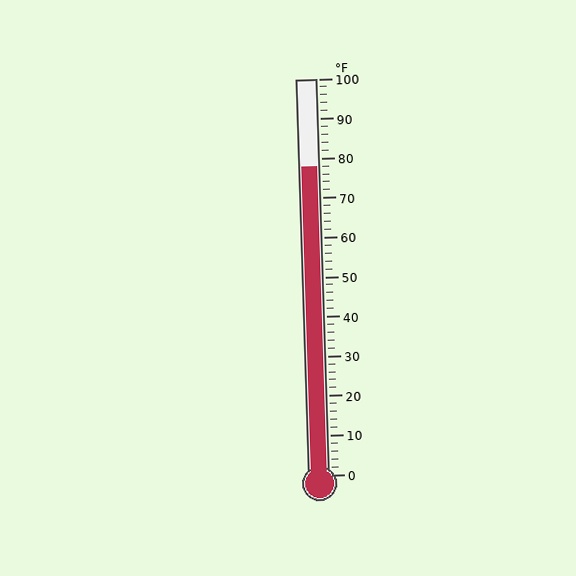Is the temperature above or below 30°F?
The temperature is above 30°F.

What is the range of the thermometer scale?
The thermometer scale ranges from 0°F to 100°F.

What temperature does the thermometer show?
The thermometer shows approximately 78°F.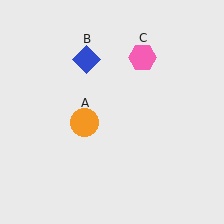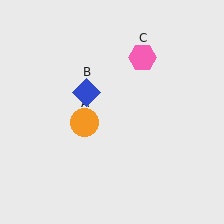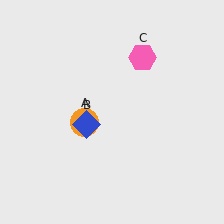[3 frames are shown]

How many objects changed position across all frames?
1 object changed position: blue diamond (object B).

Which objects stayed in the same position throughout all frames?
Orange circle (object A) and pink hexagon (object C) remained stationary.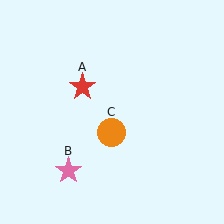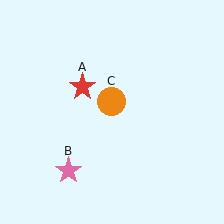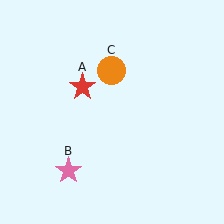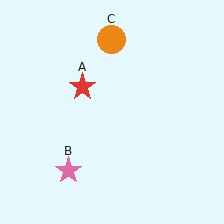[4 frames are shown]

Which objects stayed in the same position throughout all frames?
Red star (object A) and pink star (object B) remained stationary.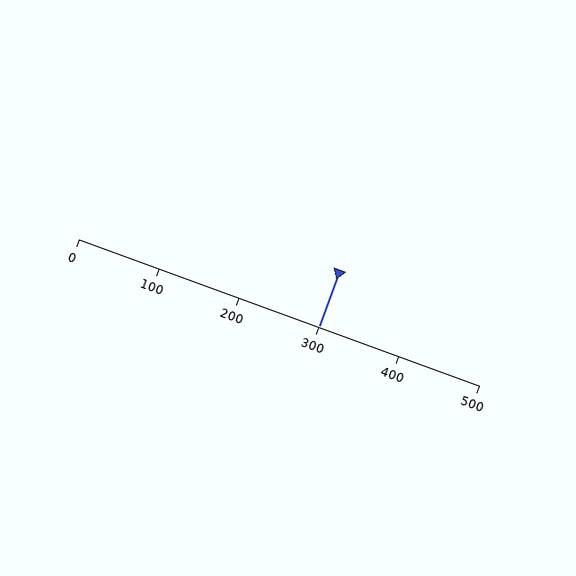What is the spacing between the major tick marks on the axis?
The major ticks are spaced 100 apart.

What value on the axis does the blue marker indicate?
The marker indicates approximately 300.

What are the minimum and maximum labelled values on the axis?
The axis runs from 0 to 500.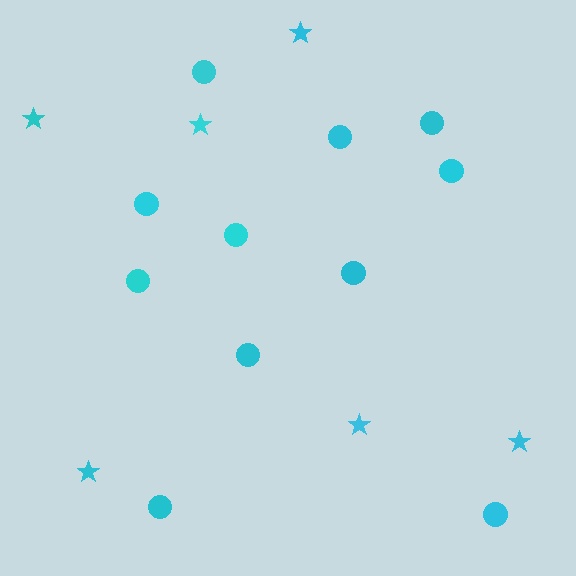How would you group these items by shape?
There are 2 groups: one group of circles (11) and one group of stars (6).